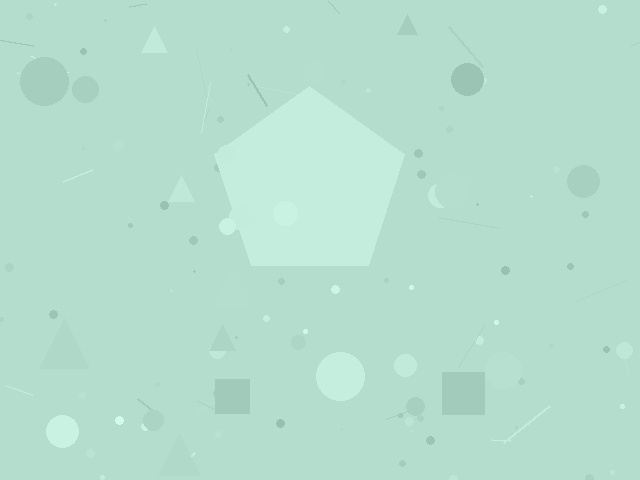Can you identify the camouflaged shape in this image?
The camouflaged shape is a pentagon.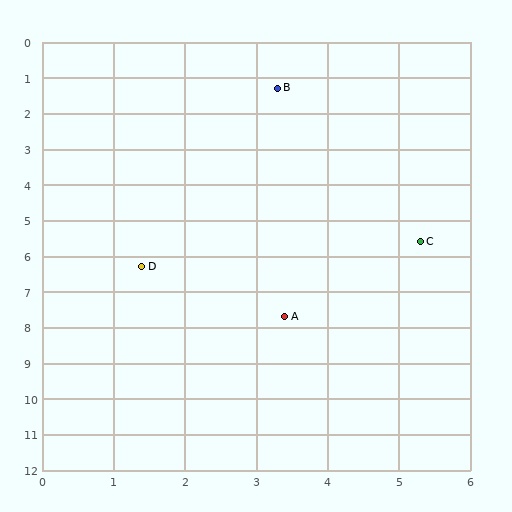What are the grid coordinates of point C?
Point C is at approximately (5.3, 5.6).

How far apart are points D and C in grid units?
Points D and C are about 4.0 grid units apart.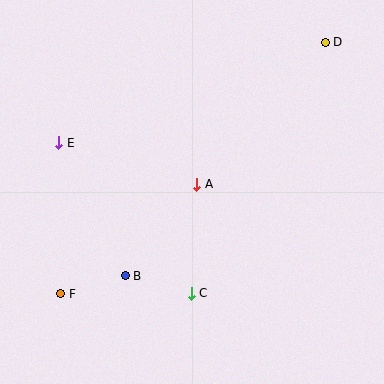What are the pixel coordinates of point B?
Point B is at (125, 276).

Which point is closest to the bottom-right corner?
Point C is closest to the bottom-right corner.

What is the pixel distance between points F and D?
The distance between F and D is 365 pixels.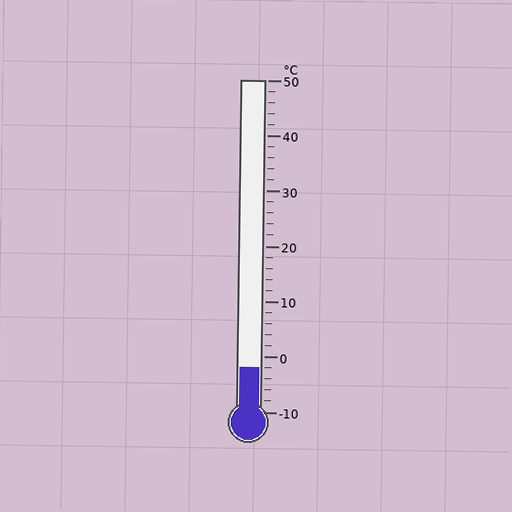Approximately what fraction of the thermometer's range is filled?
The thermometer is filled to approximately 15% of its range.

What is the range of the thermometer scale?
The thermometer scale ranges from -10°C to 50°C.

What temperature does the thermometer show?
The thermometer shows approximately -2°C.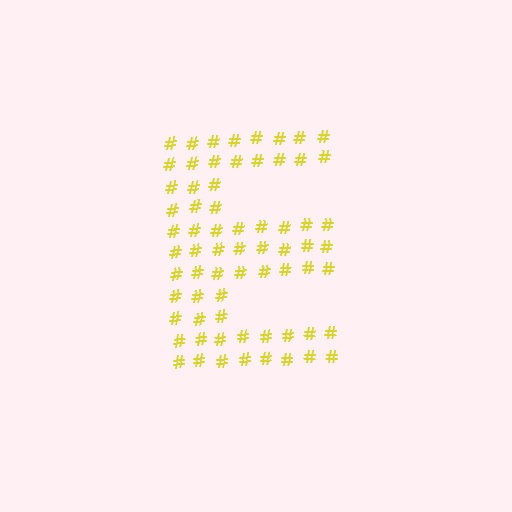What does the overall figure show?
The overall figure shows the letter E.